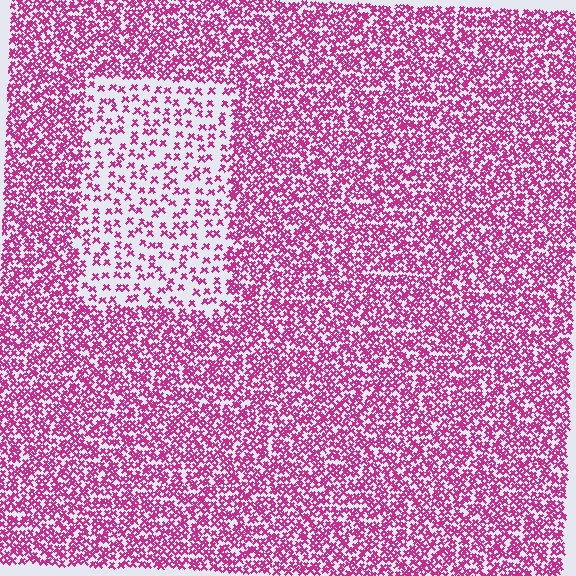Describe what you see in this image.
The image contains small magenta elements arranged at two different densities. A rectangle-shaped region is visible where the elements are less densely packed than the surrounding area.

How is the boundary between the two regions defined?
The boundary is defined by a change in element density (approximately 2.5x ratio). All elements are the same color, size, and shape.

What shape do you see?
I see a rectangle.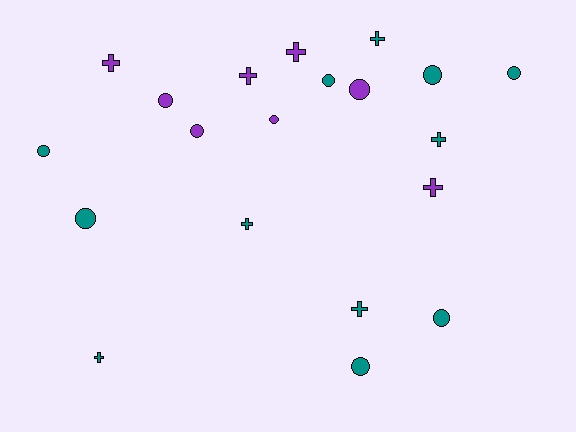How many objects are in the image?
There are 20 objects.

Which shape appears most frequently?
Circle, with 11 objects.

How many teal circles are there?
There are 7 teal circles.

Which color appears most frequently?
Teal, with 12 objects.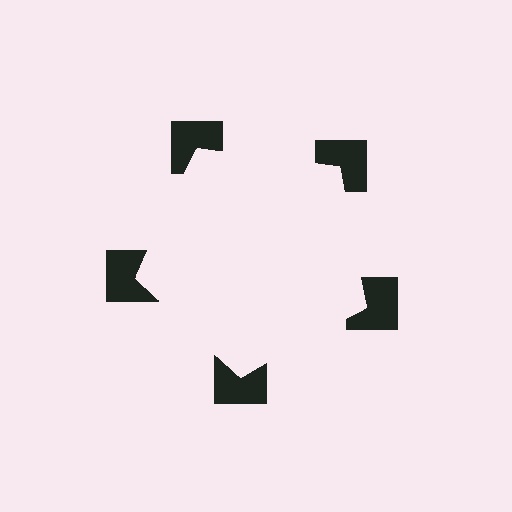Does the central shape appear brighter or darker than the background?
It typically appears slightly brighter than the background, even though no actual brightness change is drawn.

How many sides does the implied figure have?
5 sides.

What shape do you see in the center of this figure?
An illusory pentagon — its edges are inferred from the aligned wedge cuts in the notched squares, not physically drawn.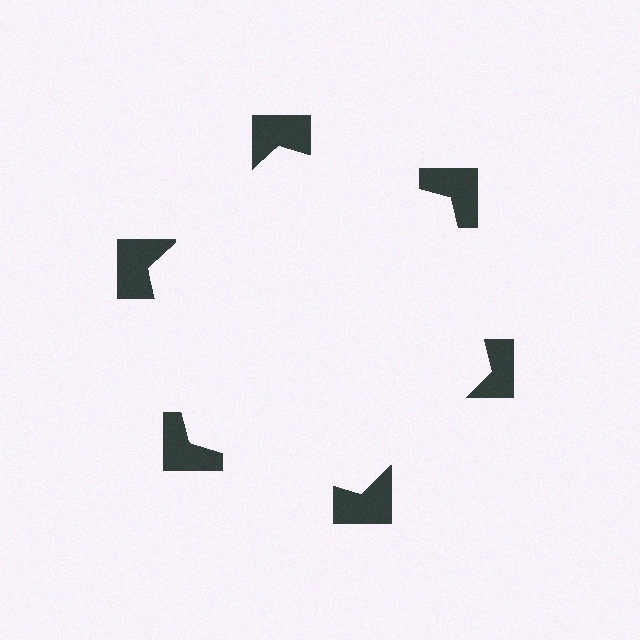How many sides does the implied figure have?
6 sides.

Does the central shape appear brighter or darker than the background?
It typically appears slightly brighter than the background, even though no actual brightness change is drawn.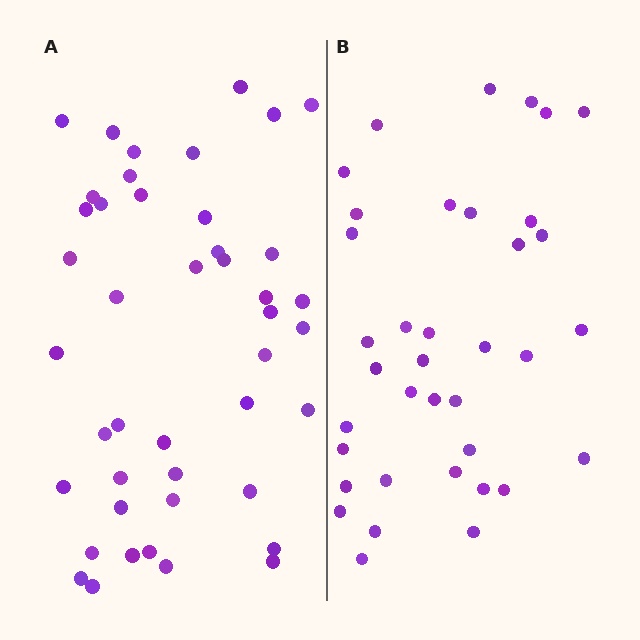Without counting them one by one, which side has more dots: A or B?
Region A (the left region) has more dots.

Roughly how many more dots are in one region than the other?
Region A has roughly 8 or so more dots than region B.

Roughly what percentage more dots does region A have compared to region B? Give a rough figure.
About 20% more.